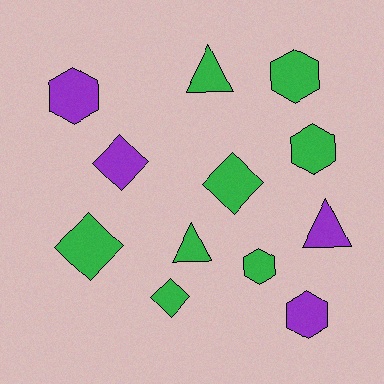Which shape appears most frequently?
Hexagon, with 5 objects.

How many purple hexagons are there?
There are 2 purple hexagons.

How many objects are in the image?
There are 12 objects.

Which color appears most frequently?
Green, with 8 objects.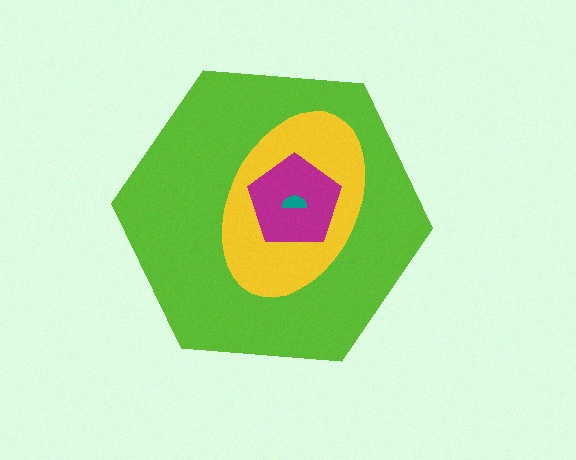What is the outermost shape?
The lime hexagon.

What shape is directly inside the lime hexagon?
The yellow ellipse.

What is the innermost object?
The teal semicircle.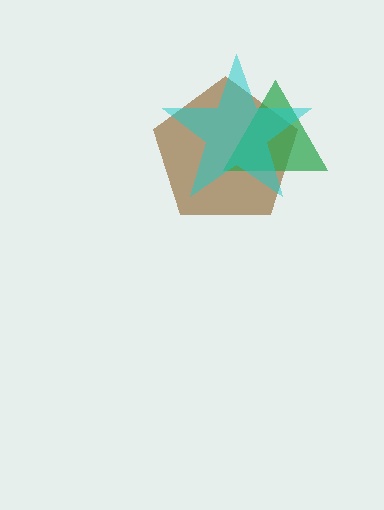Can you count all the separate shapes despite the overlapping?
Yes, there are 3 separate shapes.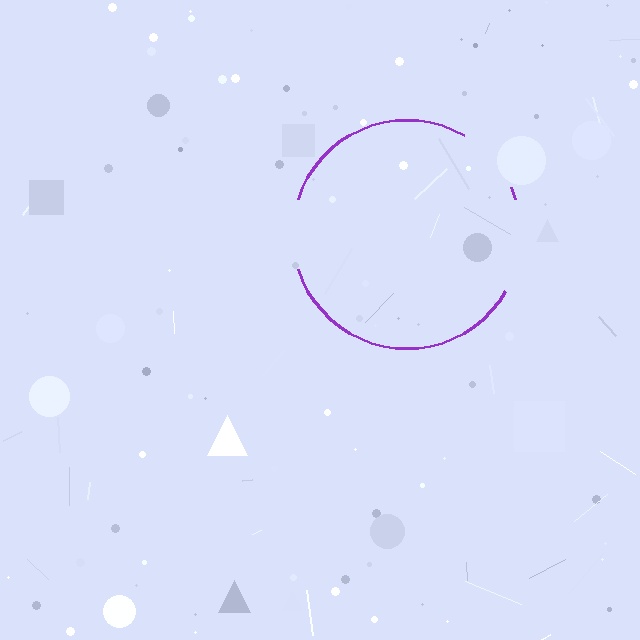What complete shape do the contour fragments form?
The contour fragments form a circle.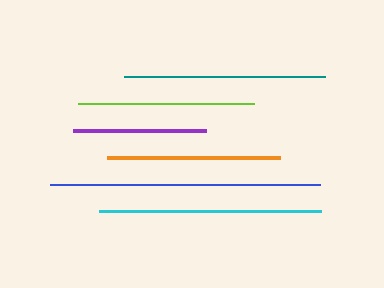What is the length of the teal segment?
The teal segment is approximately 201 pixels long.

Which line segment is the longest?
The blue line is the longest at approximately 270 pixels.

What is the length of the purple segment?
The purple segment is approximately 133 pixels long.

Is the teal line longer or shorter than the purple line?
The teal line is longer than the purple line.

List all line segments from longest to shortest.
From longest to shortest: blue, cyan, teal, lime, orange, purple.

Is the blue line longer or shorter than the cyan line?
The blue line is longer than the cyan line.